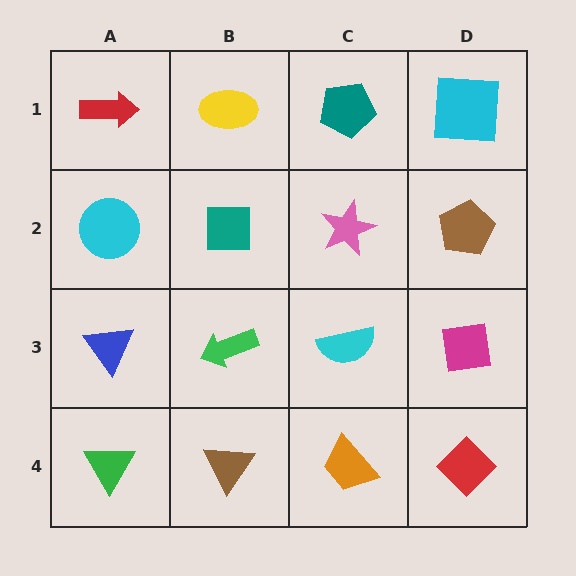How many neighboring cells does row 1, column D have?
2.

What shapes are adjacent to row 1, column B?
A teal square (row 2, column B), a red arrow (row 1, column A), a teal pentagon (row 1, column C).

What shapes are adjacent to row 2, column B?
A yellow ellipse (row 1, column B), a green arrow (row 3, column B), a cyan circle (row 2, column A), a pink star (row 2, column C).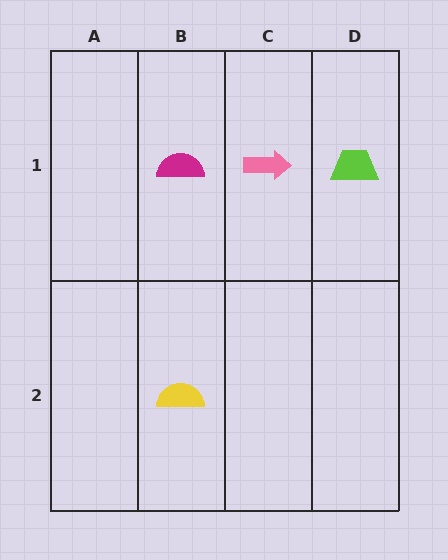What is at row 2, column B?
A yellow semicircle.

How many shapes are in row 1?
3 shapes.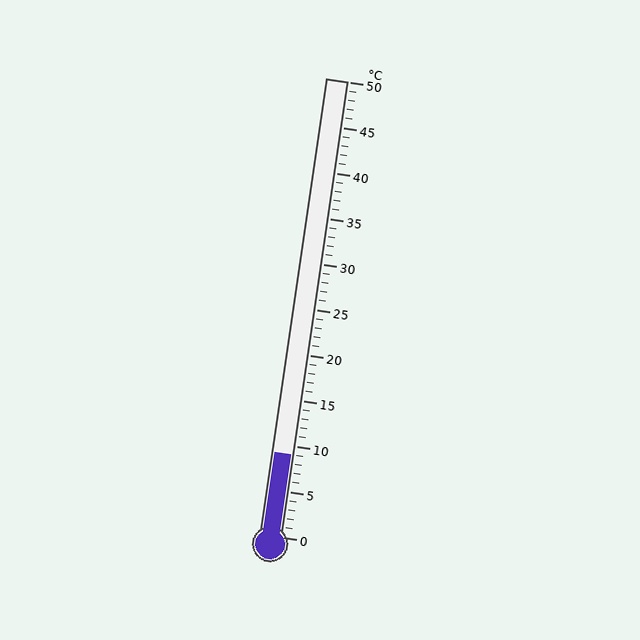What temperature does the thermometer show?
The thermometer shows approximately 9°C.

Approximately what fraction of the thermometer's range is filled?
The thermometer is filled to approximately 20% of its range.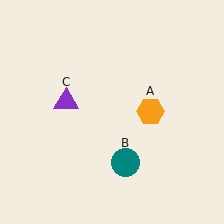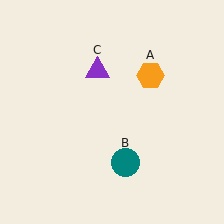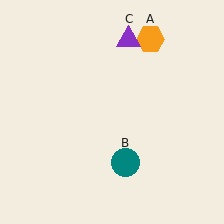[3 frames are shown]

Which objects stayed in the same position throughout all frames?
Teal circle (object B) remained stationary.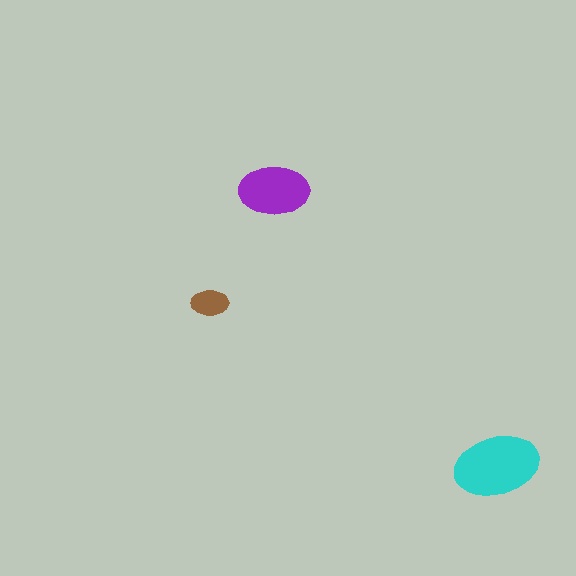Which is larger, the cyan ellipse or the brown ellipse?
The cyan one.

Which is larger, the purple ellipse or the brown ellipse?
The purple one.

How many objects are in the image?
There are 3 objects in the image.